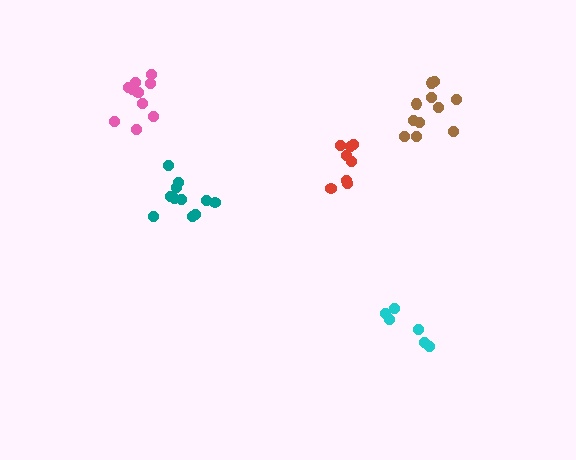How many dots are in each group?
Group 1: 6 dots, Group 2: 8 dots, Group 3: 11 dots, Group 4: 11 dots, Group 5: 11 dots (47 total).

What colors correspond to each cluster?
The clusters are colored: cyan, red, teal, pink, brown.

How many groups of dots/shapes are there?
There are 5 groups.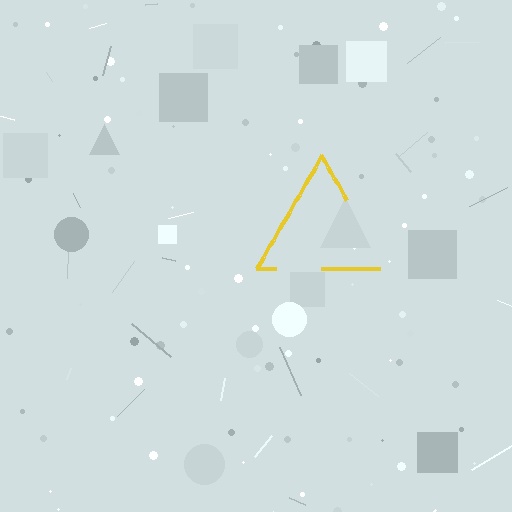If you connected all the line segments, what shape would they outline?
They would outline a triangle.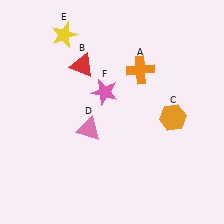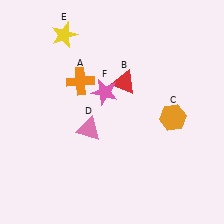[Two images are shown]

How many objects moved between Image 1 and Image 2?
2 objects moved between the two images.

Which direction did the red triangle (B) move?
The red triangle (B) moved right.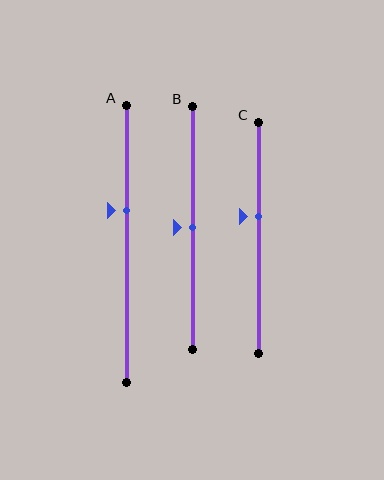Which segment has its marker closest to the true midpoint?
Segment B has its marker closest to the true midpoint.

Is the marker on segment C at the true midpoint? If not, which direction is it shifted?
No, the marker on segment C is shifted upward by about 9% of the segment length.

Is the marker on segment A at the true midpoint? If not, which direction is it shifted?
No, the marker on segment A is shifted upward by about 12% of the segment length.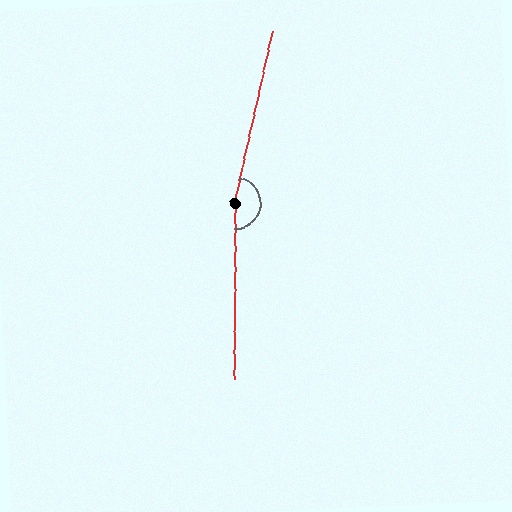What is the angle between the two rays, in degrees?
Approximately 168 degrees.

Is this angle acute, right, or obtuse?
It is obtuse.